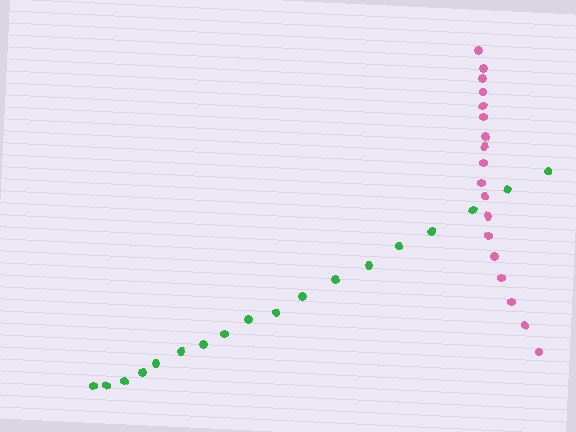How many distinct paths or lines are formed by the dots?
There are 2 distinct paths.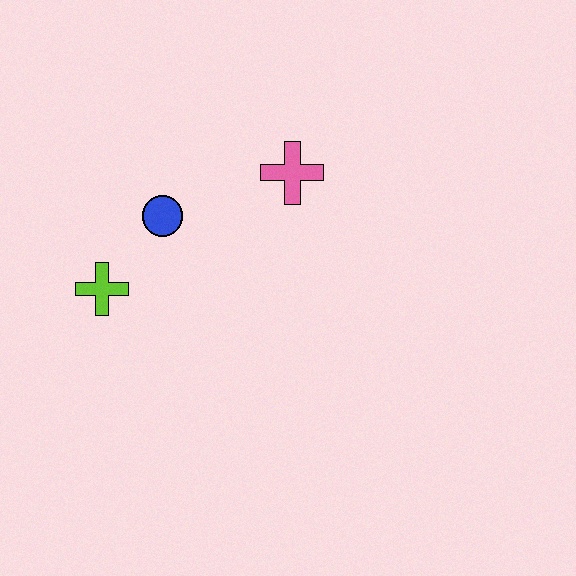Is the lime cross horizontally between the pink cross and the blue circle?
No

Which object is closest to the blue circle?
The lime cross is closest to the blue circle.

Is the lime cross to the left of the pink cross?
Yes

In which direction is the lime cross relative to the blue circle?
The lime cross is below the blue circle.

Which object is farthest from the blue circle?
The pink cross is farthest from the blue circle.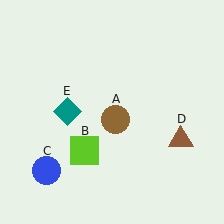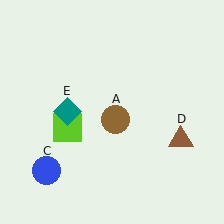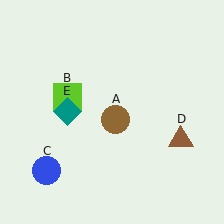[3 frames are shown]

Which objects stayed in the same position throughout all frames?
Brown circle (object A) and blue circle (object C) and brown triangle (object D) and teal diamond (object E) remained stationary.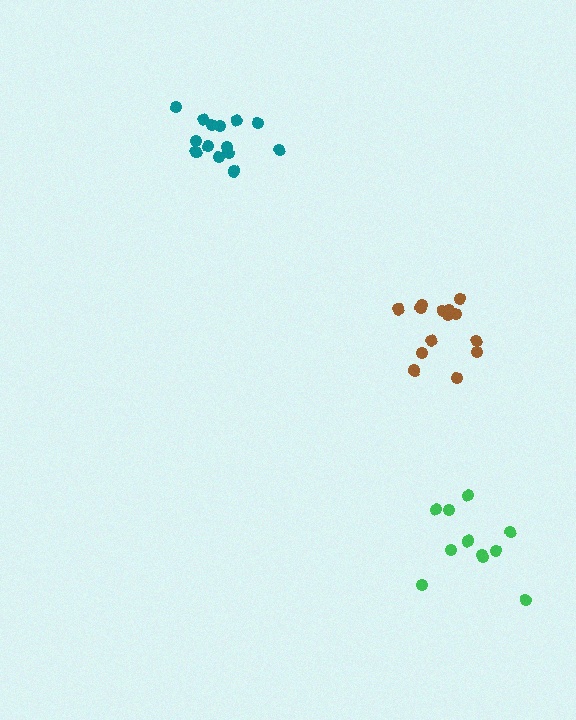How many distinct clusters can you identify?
There are 3 distinct clusters.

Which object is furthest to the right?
The green cluster is rightmost.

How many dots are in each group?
Group 1: 11 dots, Group 2: 14 dots, Group 3: 14 dots (39 total).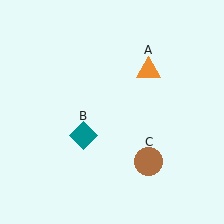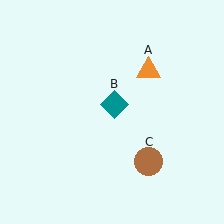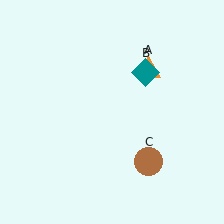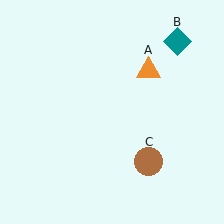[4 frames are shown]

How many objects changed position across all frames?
1 object changed position: teal diamond (object B).